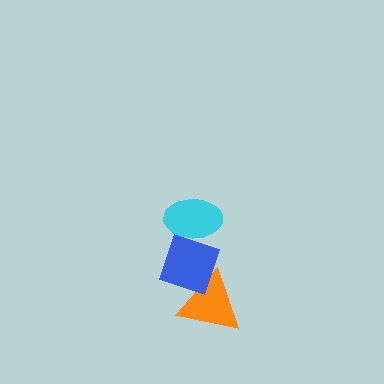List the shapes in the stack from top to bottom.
From top to bottom: the cyan ellipse, the blue diamond, the orange triangle.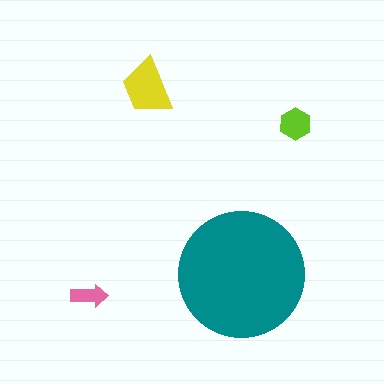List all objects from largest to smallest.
The teal circle, the yellow trapezoid, the lime hexagon, the pink arrow.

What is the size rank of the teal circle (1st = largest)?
1st.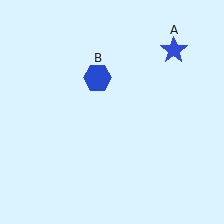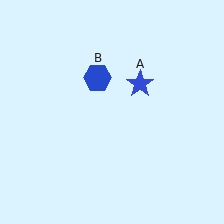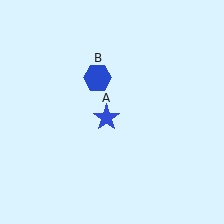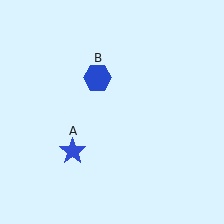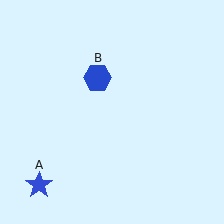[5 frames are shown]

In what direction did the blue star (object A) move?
The blue star (object A) moved down and to the left.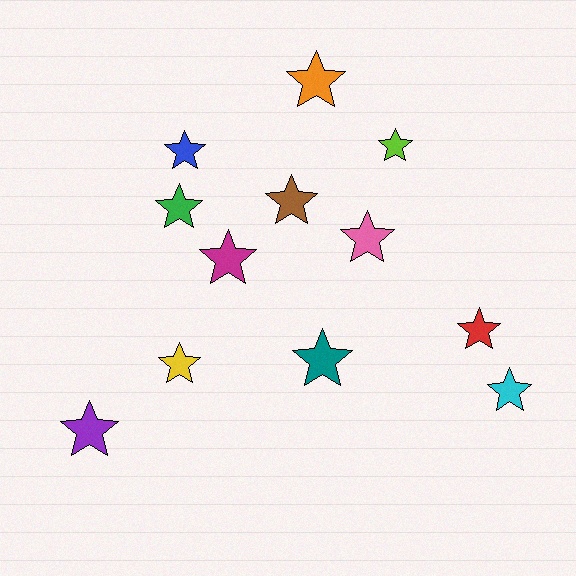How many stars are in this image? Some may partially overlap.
There are 12 stars.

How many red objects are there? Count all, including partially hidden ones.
There is 1 red object.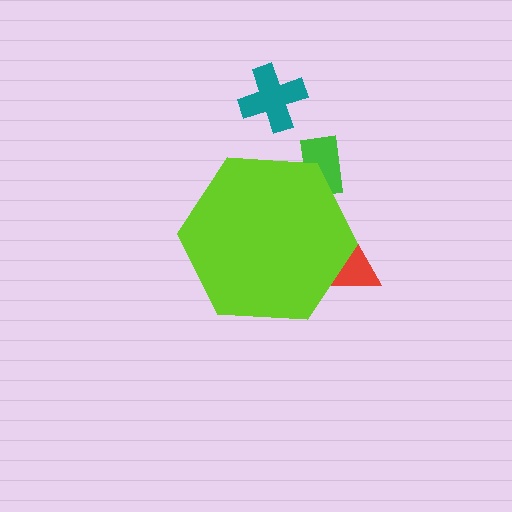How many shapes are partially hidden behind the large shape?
2 shapes are partially hidden.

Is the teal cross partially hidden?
No, the teal cross is fully visible.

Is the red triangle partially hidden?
Yes, the red triangle is partially hidden behind the lime hexagon.